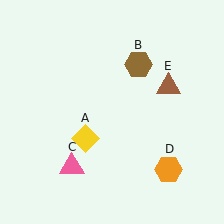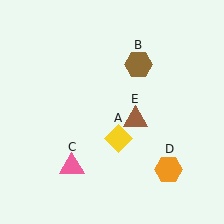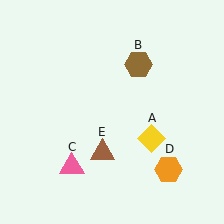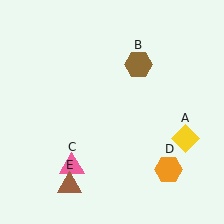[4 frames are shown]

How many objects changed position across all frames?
2 objects changed position: yellow diamond (object A), brown triangle (object E).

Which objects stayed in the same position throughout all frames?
Brown hexagon (object B) and pink triangle (object C) and orange hexagon (object D) remained stationary.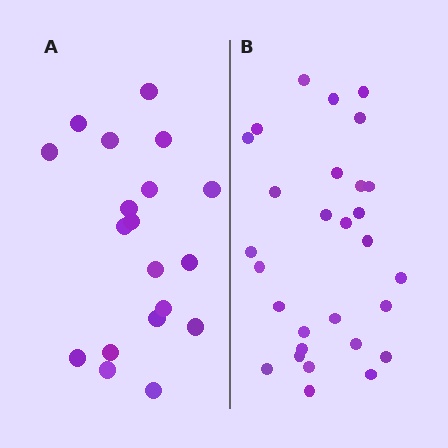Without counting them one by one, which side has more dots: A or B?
Region B (the right region) has more dots.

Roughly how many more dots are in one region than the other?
Region B has roughly 10 or so more dots than region A.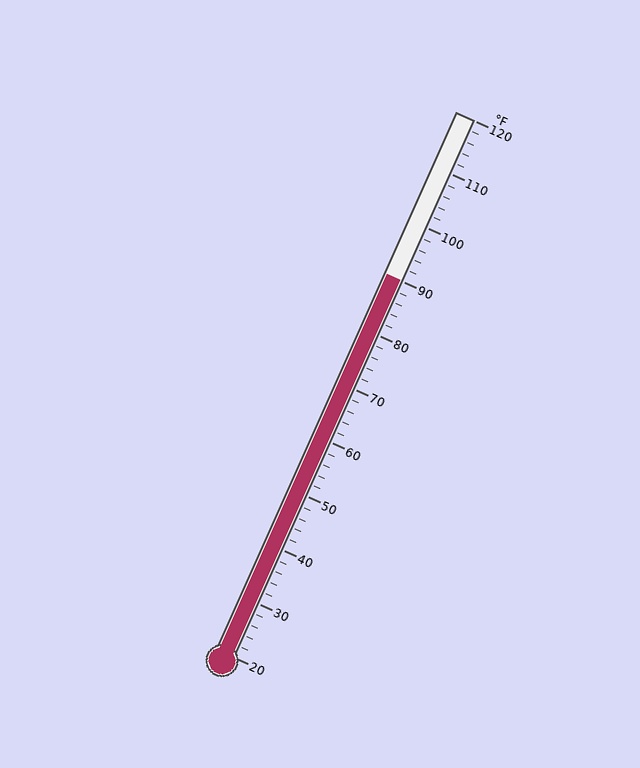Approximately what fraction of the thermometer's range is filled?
The thermometer is filled to approximately 70% of its range.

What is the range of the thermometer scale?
The thermometer scale ranges from 20°F to 120°F.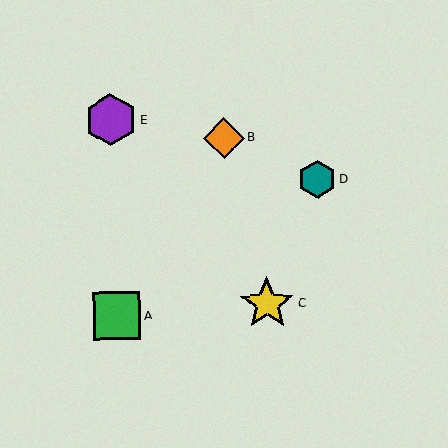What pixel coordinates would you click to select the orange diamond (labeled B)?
Click at (224, 138) to select the orange diamond B.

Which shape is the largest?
The yellow star (labeled C) is the largest.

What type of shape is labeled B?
Shape B is an orange diamond.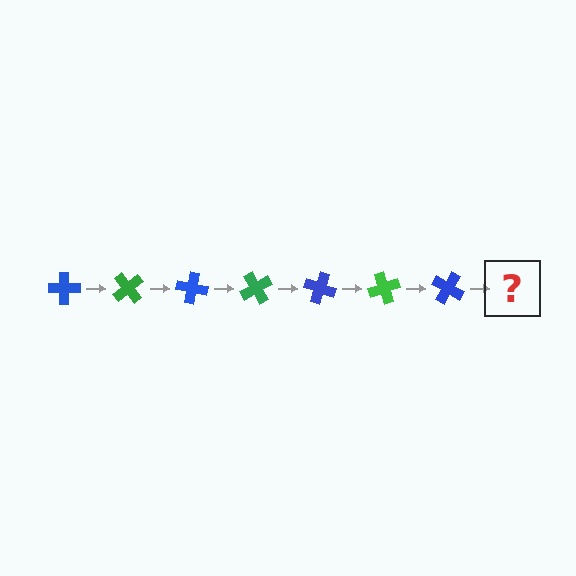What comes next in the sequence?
The next element should be a green cross, rotated 350 degrees from the start.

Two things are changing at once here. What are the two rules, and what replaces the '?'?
The two rules are that it rotates 50 degrees each step and the color cycles through blue and green. The '?' should be a green cross, rotated 350 degrees from the start.